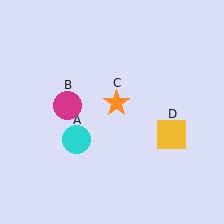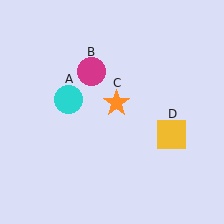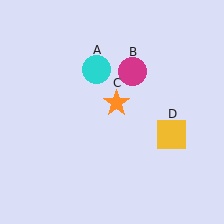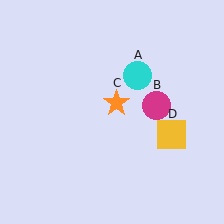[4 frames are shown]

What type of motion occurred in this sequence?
The cyan circle (object A), magenta circle (object B) rotated clockwise around the center of the scene.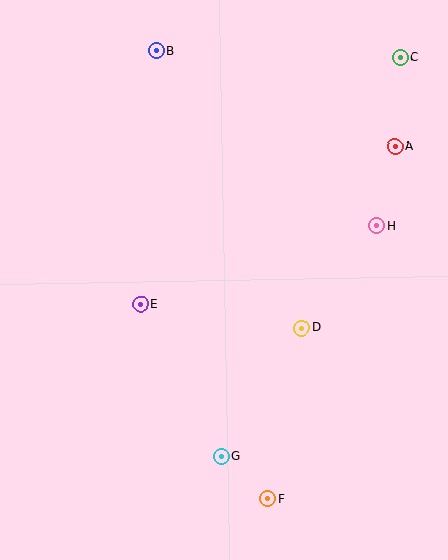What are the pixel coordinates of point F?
Point F is at (268, 499).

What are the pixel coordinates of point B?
Point B is at (156, 51).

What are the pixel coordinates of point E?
Point E is at (141, 304).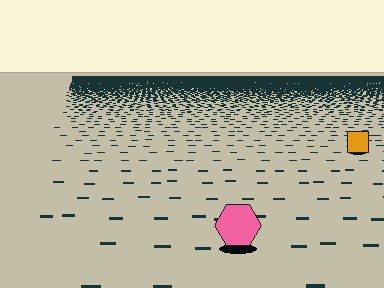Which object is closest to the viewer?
The pink hexagon is closest. The texture marks near it are larger and more spread out.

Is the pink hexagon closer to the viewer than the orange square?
Yes. The pink hexagon is closer — you can tell from the texture gradient: the ground texture is coarser near it.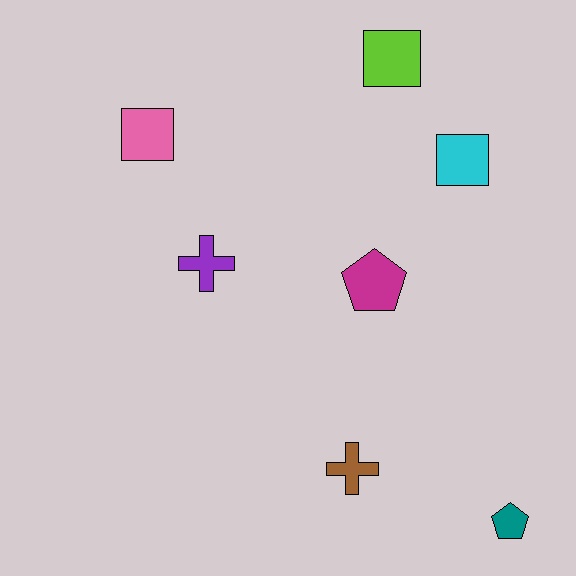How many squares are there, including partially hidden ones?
There are 3 squares.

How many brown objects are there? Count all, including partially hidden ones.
There is 1 brown object.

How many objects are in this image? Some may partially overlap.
There are 7 objects.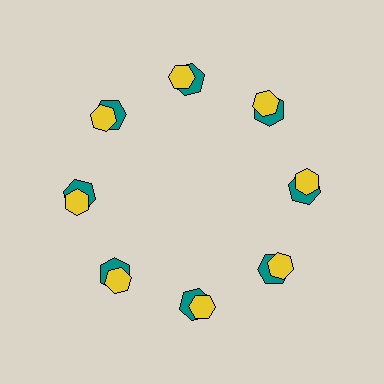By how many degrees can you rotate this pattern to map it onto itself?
The pattern maps onto itself every 45 degrees of rotation.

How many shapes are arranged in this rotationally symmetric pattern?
There are 16 shapes, arranged in 8 groups of 2.